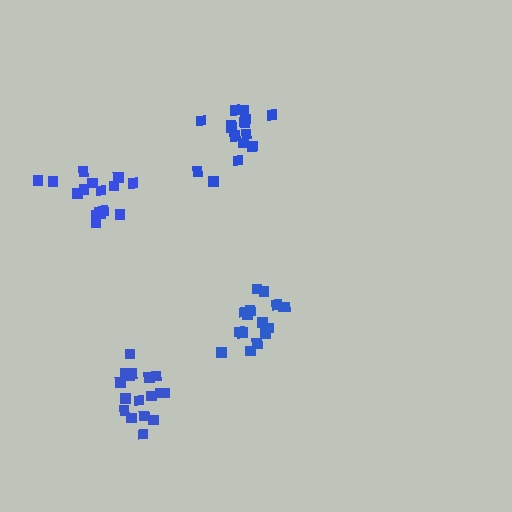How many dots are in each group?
Group 1: 16 dots, Group 2: 16 dots, Group 3: 17 dots, Group 4: 17 dots (66 total).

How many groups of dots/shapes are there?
There are 4 groups.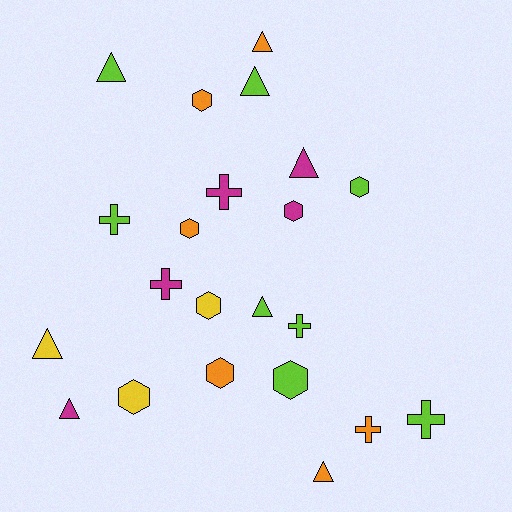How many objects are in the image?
There are 22 objects.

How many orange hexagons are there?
There are 3 orange hexagons.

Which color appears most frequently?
Lime, with 8 objects.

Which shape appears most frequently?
Triangle, with 8 objects.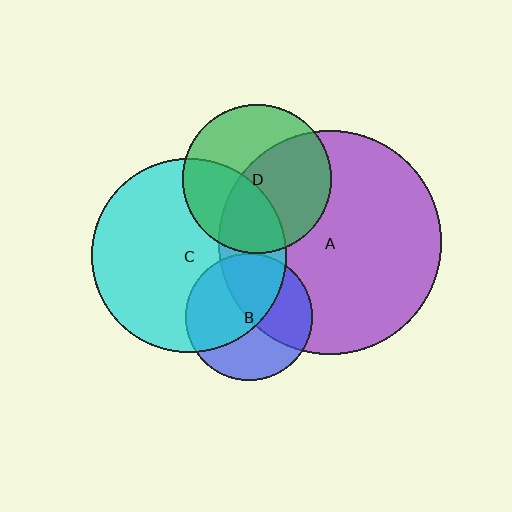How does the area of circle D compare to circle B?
Approximately 1.4 times.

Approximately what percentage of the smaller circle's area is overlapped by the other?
Approximately 55%.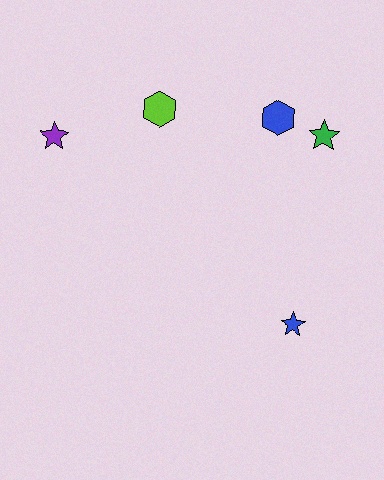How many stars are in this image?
There are 3 stars.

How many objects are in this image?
There are 5 objects.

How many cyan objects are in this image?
There are no cyan objects.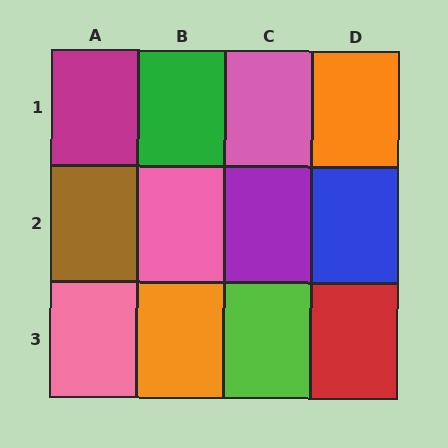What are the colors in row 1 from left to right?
Magenta, green, pink, orange.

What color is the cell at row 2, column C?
Purple.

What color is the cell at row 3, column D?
Red.